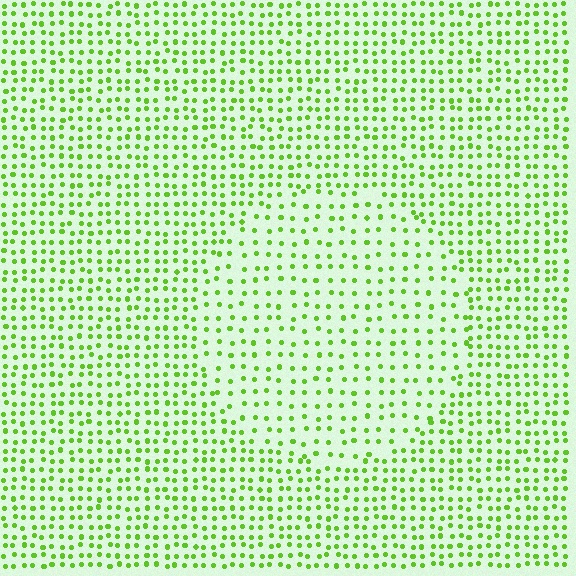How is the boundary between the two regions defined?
The boundary is defined by a change in element density (approximately 1.7x ratio). All elements are the same color, size, and shape.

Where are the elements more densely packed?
The elements are more densely packed outside the circle boundary.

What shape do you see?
I see a circle.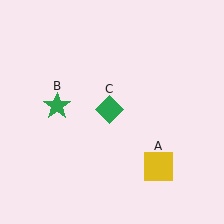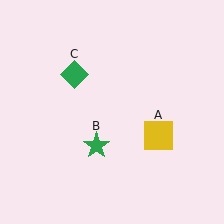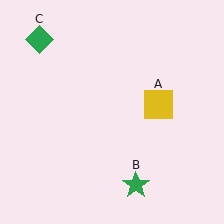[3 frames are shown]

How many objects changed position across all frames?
3 objects changed position: yellow square (object A), green star (object B), green diamond (object C).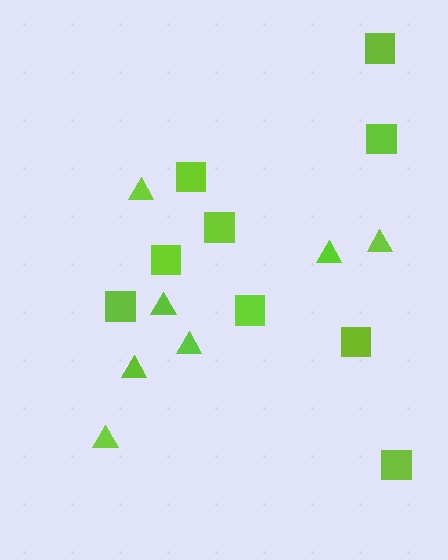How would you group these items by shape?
There are 2 groups: one group of squares (9) and one group of triangles (7).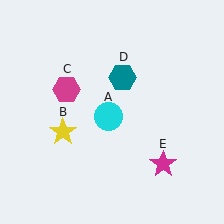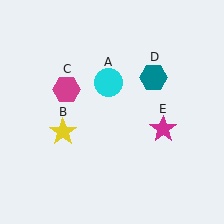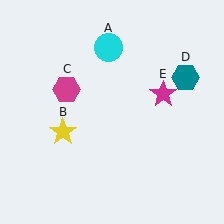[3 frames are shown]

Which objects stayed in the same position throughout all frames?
Yellow star (object B) and magenta hexagon (object C) remained stationary.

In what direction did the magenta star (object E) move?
The magenta star (object E) moved up.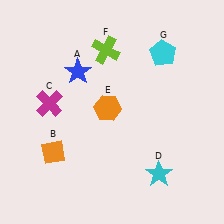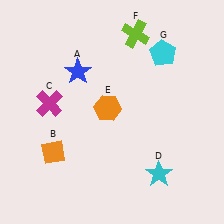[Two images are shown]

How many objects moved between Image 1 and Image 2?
1 object moved between the two images.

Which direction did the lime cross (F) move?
The lime cross (F) moved right.